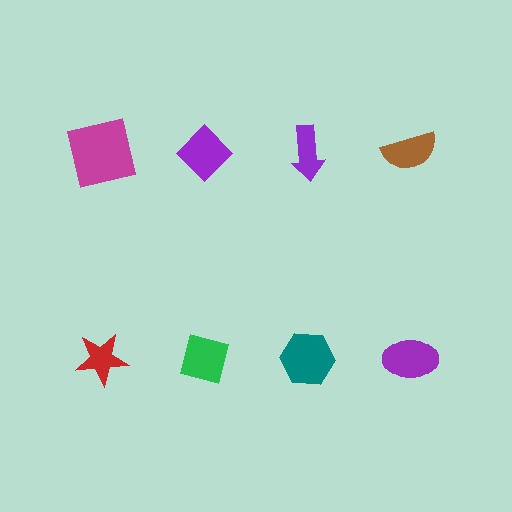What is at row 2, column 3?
A teal hexagon.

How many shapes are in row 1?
4 shapes.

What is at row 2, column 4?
A purple ellipse.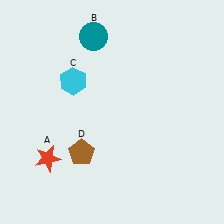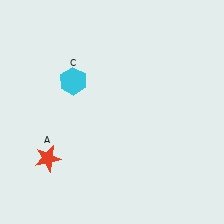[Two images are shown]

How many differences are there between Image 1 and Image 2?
There are 2 differences between the two images.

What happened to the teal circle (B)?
The teal circle (B) was removed in Image 2. It was in the top-left area of Image 1.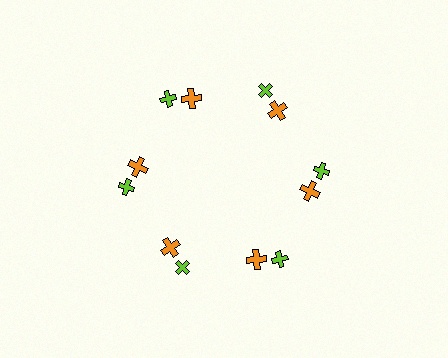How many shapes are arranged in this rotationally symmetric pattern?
There are 12 shapes, arranged in 6 groups of 2.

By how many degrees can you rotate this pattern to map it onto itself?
The pattern maps onto itself every 60 degrees of rotation.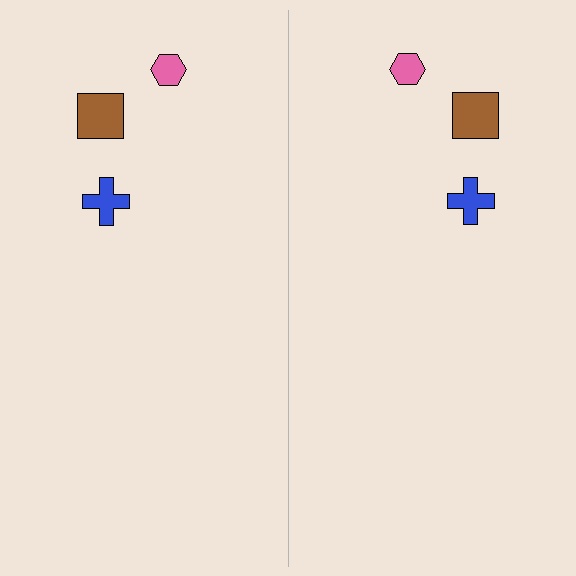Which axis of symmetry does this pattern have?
The pattern has a vertical axis of symmetry running through the center of the image.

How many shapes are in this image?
There are 6 shapes in this image.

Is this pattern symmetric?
Yes, this pattern has bilateral (reflection) symmetry.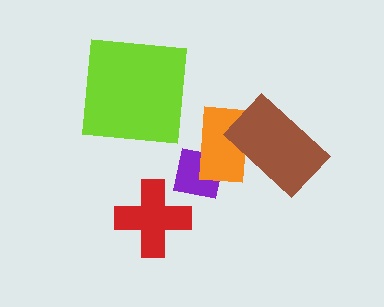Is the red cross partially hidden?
No, no other shape covers it.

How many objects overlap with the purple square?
1 object overlaps with the purple square.